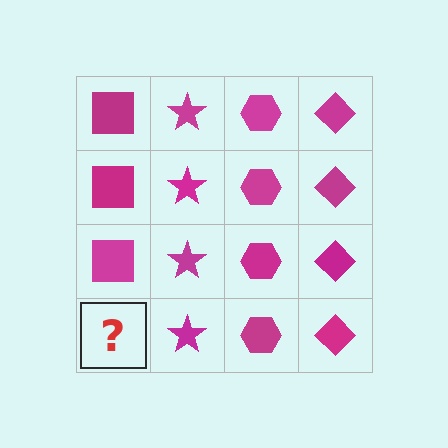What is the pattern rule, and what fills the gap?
The rule is that each column has a consistent shape. The gap should be filled with a magenta square.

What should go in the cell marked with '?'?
The missing cell should contain a magenta square.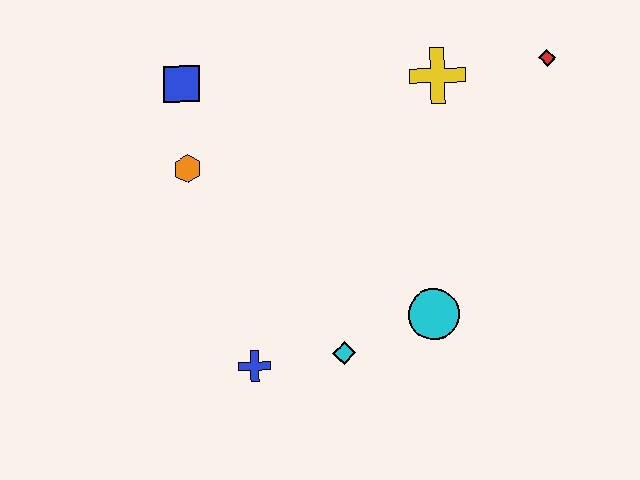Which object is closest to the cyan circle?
The cyan diamond is closest to the cyan circle.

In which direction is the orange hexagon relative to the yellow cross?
The orange hexagon is to the left of the yellow cross.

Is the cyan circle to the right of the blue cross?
Yes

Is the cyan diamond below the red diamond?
Yes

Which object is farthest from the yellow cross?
The blue cross is farthest from the yellow cross.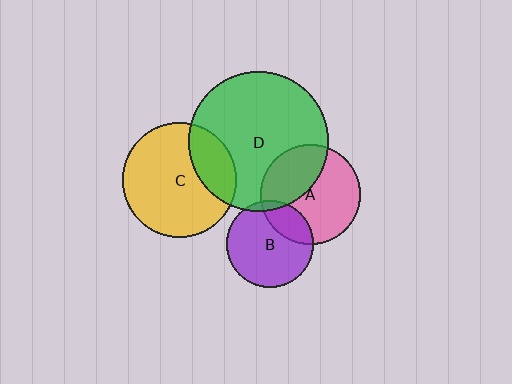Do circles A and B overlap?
Yes.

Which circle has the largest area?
Circle D (green).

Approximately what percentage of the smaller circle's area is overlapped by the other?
Approximately 25%.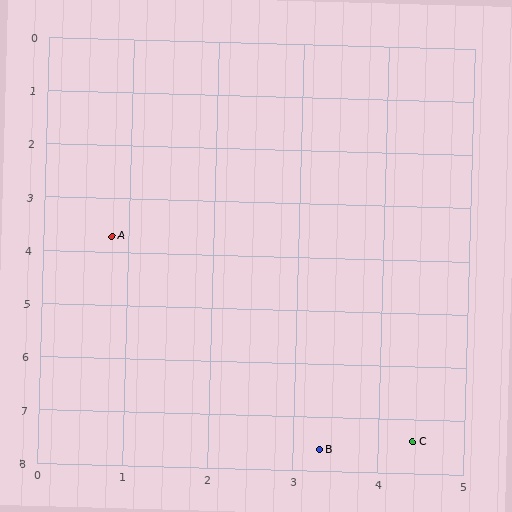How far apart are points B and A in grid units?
Points B and A are about 4.6 grid units apart.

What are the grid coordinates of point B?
Point B is at approximately (3.3, 7.6).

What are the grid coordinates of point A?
Point A is at approximately (0.8, 3.7).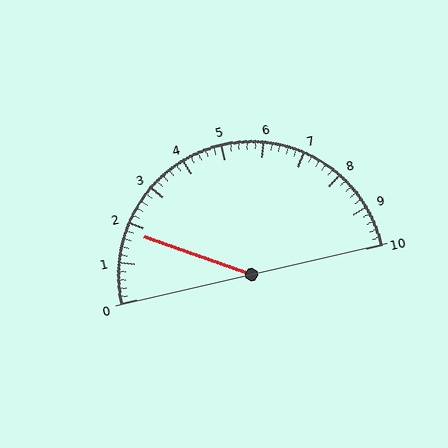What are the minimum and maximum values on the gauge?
The gauge ranges from 0 to 10.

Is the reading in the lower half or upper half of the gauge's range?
The reading is in the lower half of the range (0 to 10).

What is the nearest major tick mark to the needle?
The nearest major tick mark is 2.